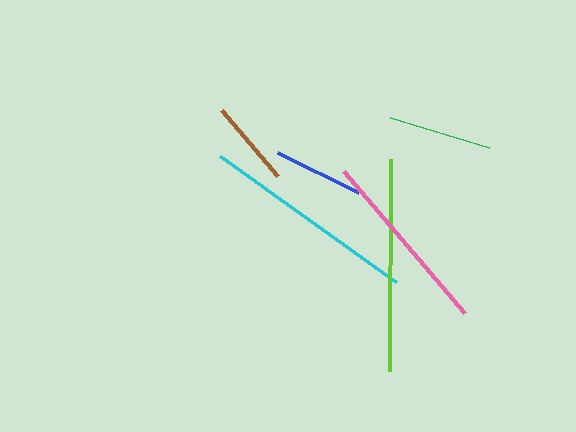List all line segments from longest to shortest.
From longest to shortest: cyan, lime, pink, green, blue, brown.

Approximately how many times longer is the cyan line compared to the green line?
The cyan line is approximately 2.1 times the length of the green line.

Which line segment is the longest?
The cyan line is the longest at approximately 216 pixels.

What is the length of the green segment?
The green segment is approximately 103 pixels long.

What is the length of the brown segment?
The brown segment is approximately 87 pixels long.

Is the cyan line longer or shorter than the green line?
The cyan line is longer than the green line.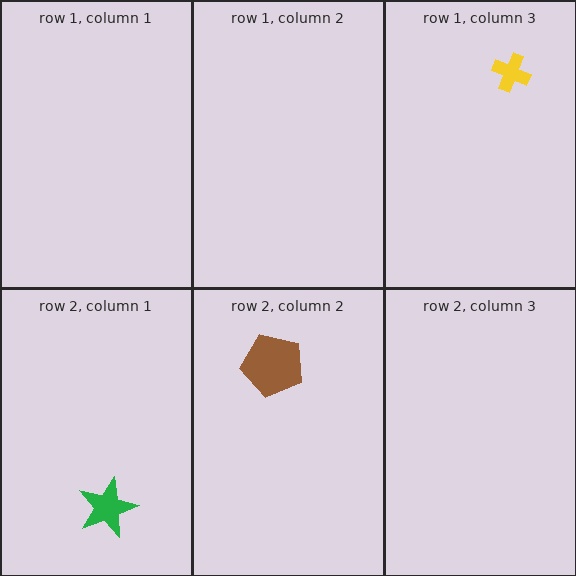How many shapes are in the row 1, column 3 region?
1.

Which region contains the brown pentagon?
The row 2, column 2 region.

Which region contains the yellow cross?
The row 1, column 3 region.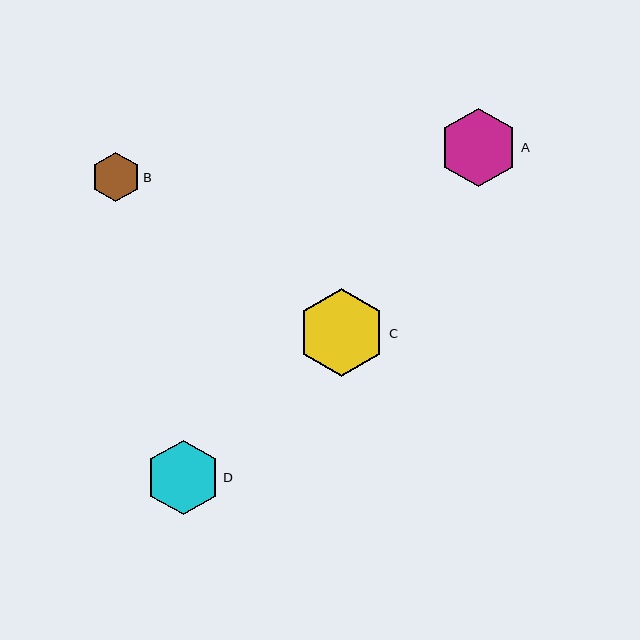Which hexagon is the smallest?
Hexagon B is the smallest with a size of approximately 49 pixels.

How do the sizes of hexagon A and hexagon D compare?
Hexagon A and hexagon D are approximately the same size.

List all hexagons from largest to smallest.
From largest to smallest: C, A, D, B.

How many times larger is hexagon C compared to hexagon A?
Hexagon C is approximately 1.1 times the size of hexagon A.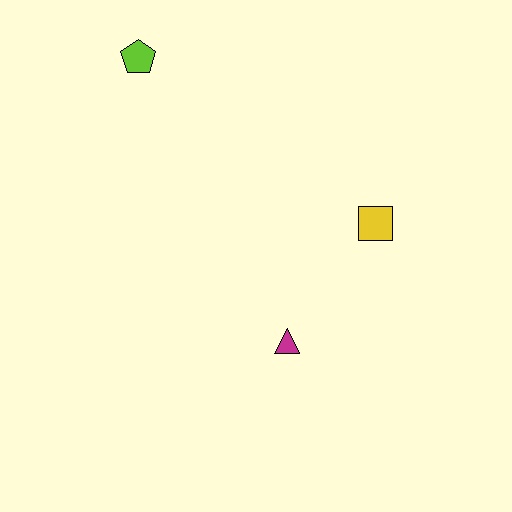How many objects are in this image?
There are 3 objects.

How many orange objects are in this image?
There are no orange objects.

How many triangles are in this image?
There is 1 triangle.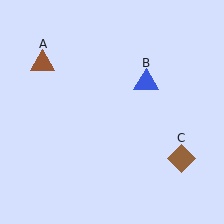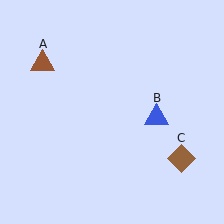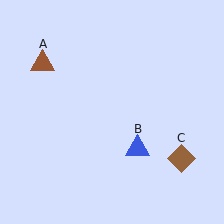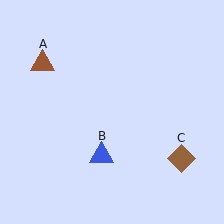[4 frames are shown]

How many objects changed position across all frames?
1 object changed position: blue triangle (object B).